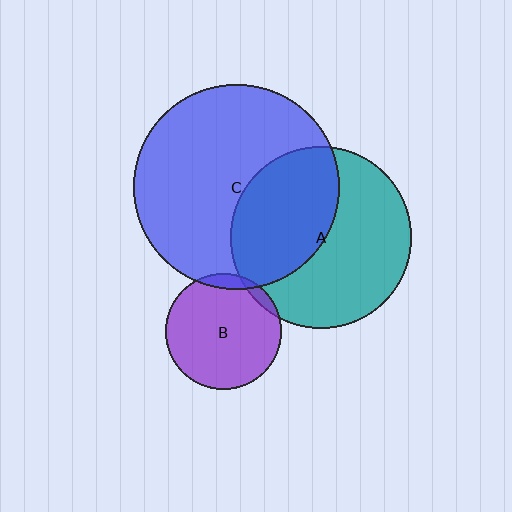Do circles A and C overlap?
Yes.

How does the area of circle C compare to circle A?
Approximately 1.3 times.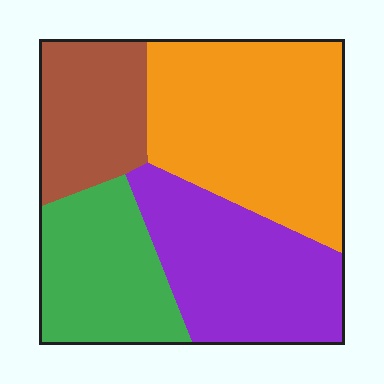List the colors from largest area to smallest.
From largest to smallest: orange, purple, green, brown.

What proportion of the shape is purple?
Purple covers around 25% of the shape.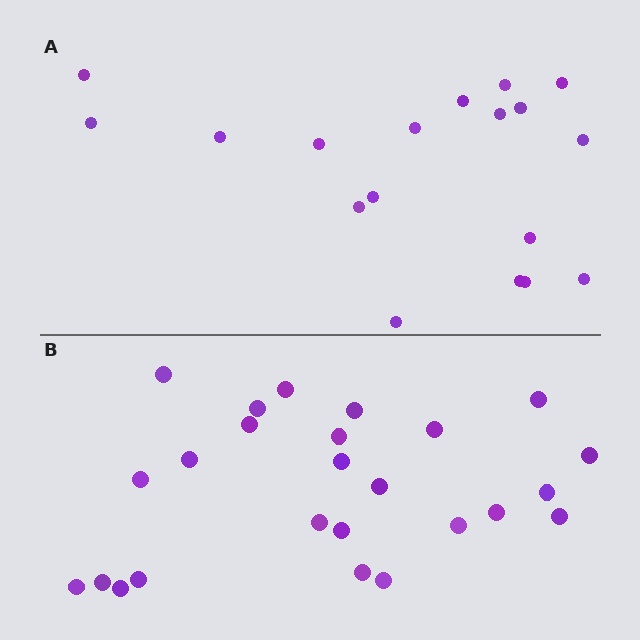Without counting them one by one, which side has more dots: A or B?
Region B (the bottom region) has more dots.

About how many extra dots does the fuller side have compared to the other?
Region B has roughly 8 or so more dots than region A.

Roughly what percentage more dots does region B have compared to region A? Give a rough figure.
About 40% more.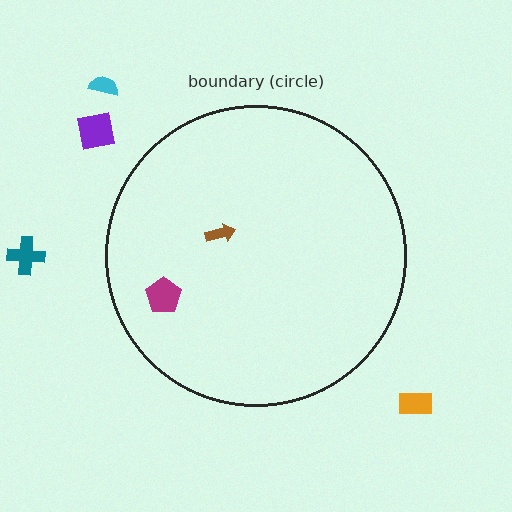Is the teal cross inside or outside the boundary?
Outside.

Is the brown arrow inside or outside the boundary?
Inside.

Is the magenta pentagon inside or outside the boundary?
Inside.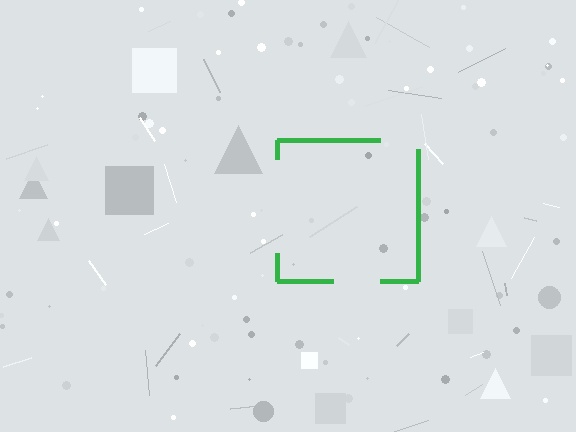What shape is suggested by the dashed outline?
The dashed outline suggests a square.